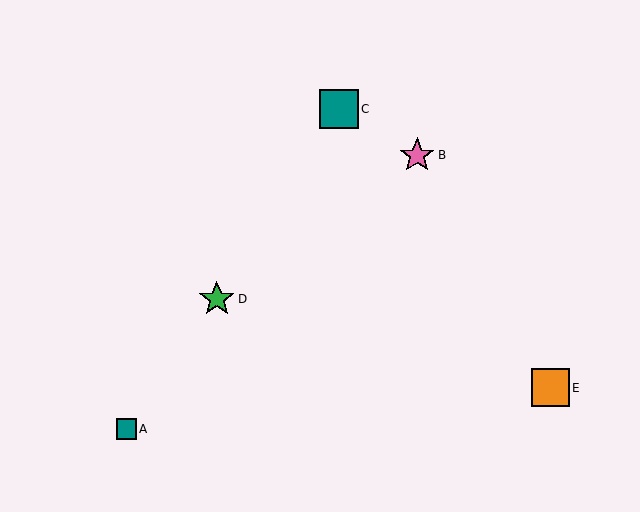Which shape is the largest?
The teal square (labeled C) is the largest.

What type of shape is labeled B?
Shape B is a pink star.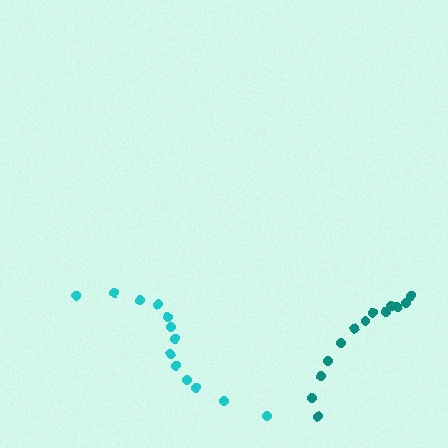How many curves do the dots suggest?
There are 2 distinct paths.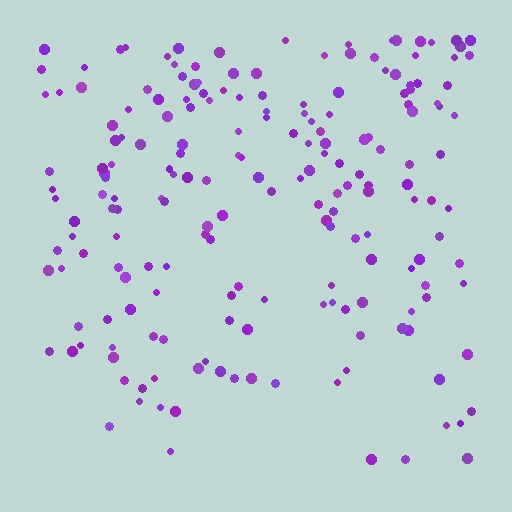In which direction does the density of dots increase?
From bottom to top, with the top side densest.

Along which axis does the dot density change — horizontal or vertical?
Vertical.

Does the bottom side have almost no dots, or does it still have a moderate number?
Still a moderate number, just noticeably fewer than the top.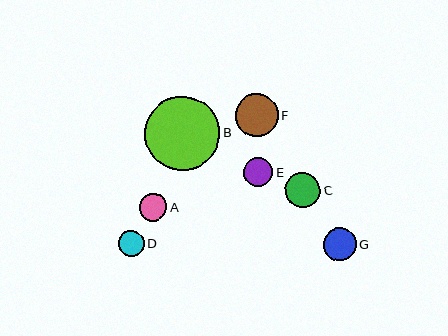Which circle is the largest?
Circle B is the largest with a size of approximately 75 pixels.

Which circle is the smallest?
Circle D is the smallest with a size of approximately 25 pixels.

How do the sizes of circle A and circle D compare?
Circle A and circle D are approximately the same size.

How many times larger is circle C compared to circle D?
Circle C is approximately 1.4 times the size of circle D.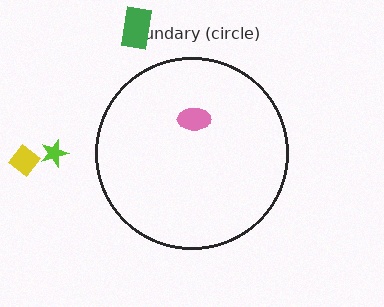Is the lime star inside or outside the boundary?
Outside.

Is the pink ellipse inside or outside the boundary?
Inside.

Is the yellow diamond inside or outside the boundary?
Outside.